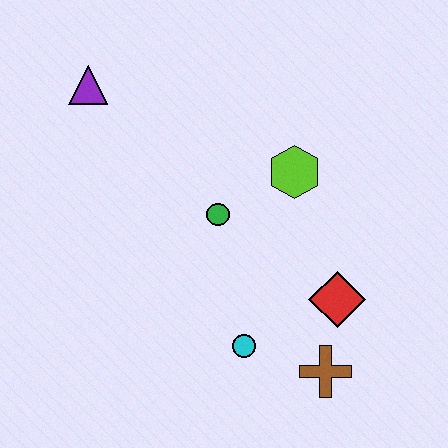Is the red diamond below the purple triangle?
Yes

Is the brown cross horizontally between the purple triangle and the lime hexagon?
No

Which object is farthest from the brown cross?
The purple triangle is farthest from the brown cross.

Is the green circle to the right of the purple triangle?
Yes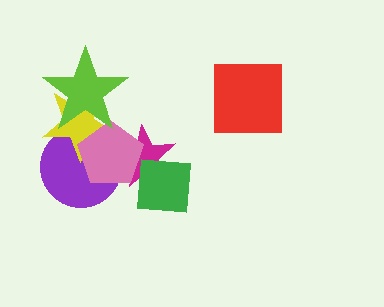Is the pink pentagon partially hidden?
Yes, it is partially covered by another shape.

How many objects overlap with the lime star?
3 objects overlap with the lime star.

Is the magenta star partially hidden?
Yes, it is partially covered by another shape.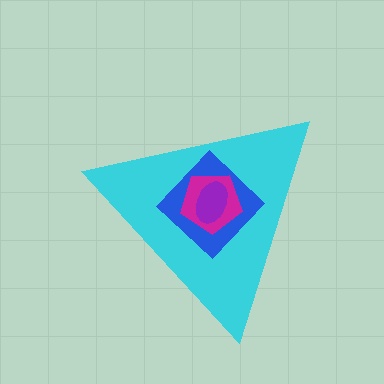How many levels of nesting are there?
4.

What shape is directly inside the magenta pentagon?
The purple ellipse.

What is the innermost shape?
The purple ellipse.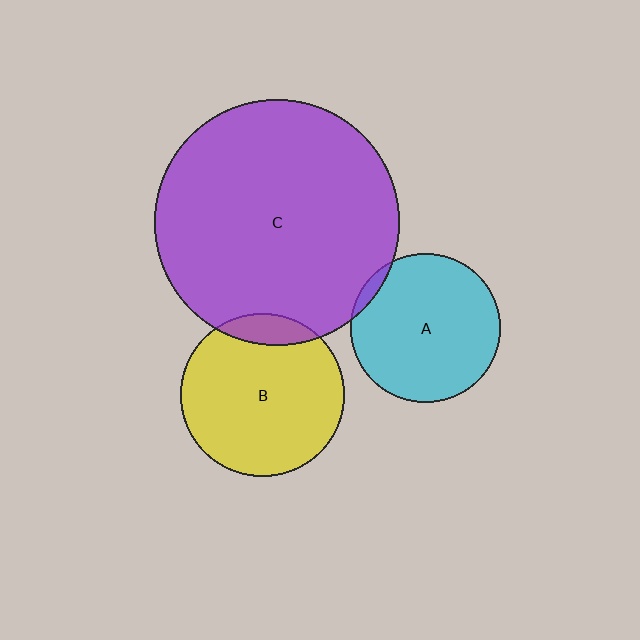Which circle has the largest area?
Circle C (purple).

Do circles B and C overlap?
Yes.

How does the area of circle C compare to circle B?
Approximately 2.3 times.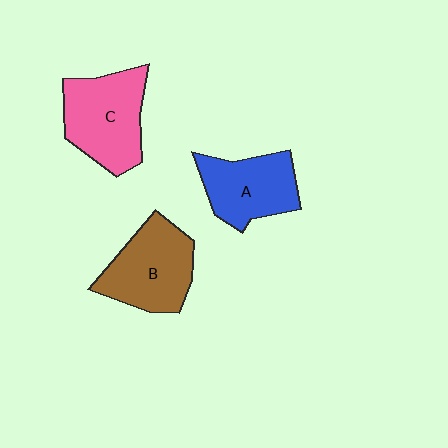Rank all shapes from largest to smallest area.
From largest to smallest: C (pink), B (brown), A (blue).